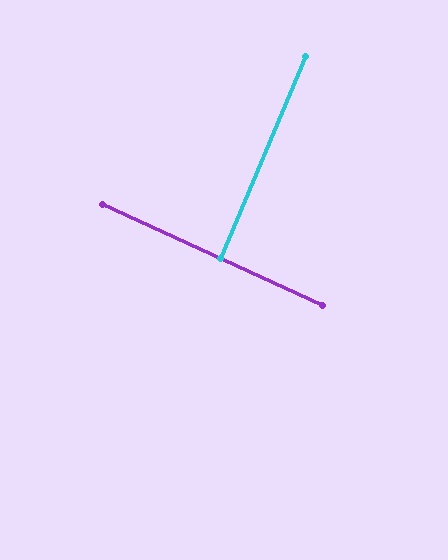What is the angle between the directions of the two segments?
Approximately 88 degrees.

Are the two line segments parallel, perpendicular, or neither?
Perpendicular — they meet at approximately 88°.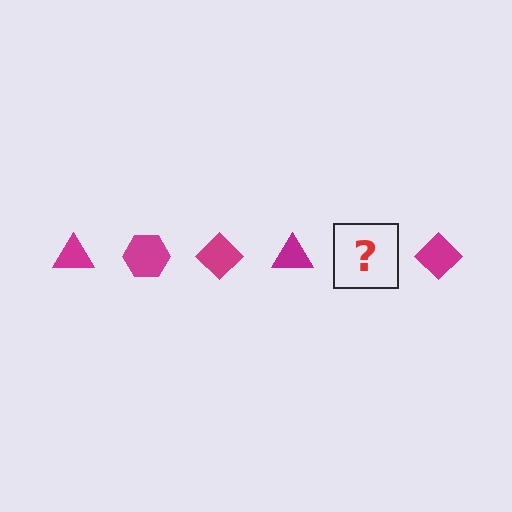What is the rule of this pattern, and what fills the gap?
The rule is that the pattern cycles through triangle, hexagon, diamond shapes in magenta. The gap should be filled with a magenta hexagon.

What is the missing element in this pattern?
The missing element is a magenta hexagon.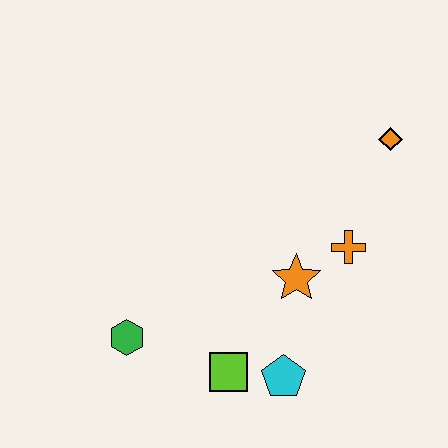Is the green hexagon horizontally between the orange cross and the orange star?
No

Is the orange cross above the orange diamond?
No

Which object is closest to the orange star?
The orange cross is closest to the orange star.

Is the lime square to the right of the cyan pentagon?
No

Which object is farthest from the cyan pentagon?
The orange diamond is farthest from the cyan pentagon.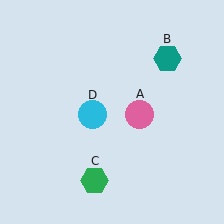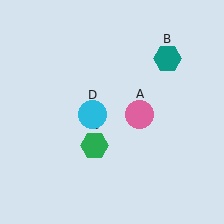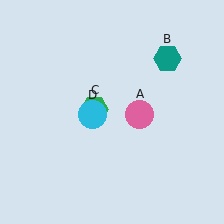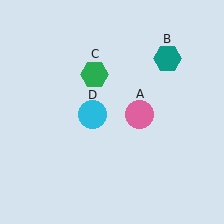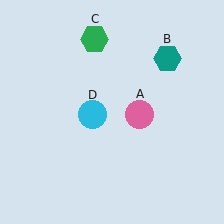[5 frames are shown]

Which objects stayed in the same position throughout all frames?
Pink circle (object A) and teal hexagon (object B) and cyan circle (object D) remained stationary.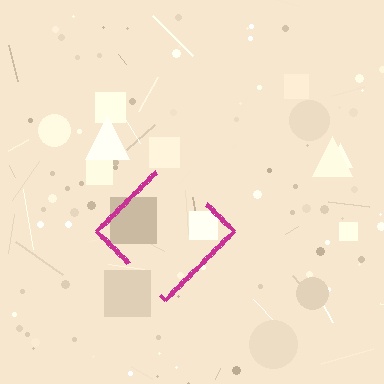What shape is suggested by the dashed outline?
The dashed outline suggests a diamond.